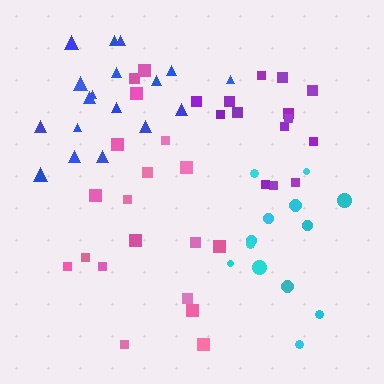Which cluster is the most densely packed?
Purple.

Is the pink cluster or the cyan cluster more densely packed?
Pink.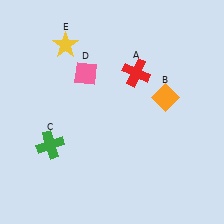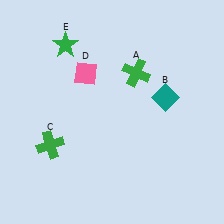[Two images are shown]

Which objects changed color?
A changed from red to green. B changed from orange to teal. E changed from yellow to green.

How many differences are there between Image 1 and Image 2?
There are 3 differences between the two images.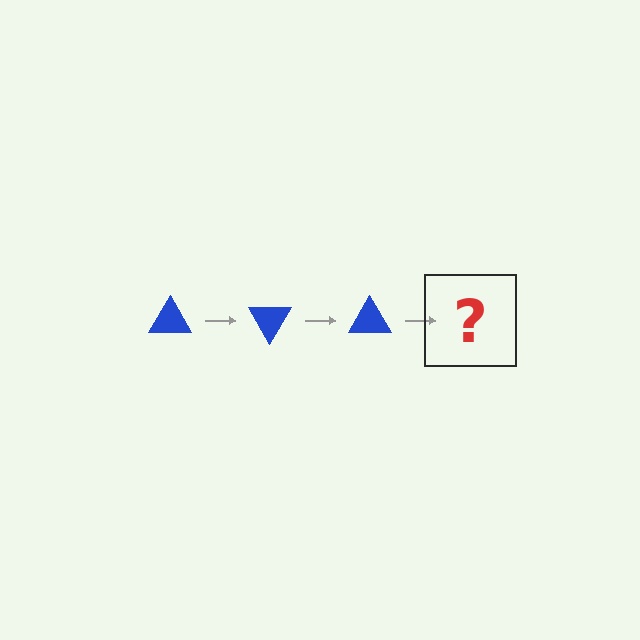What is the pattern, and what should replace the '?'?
The pattern is that the triangle rotates 60 degrees each step. The '?' should be a blue triangle rotated 180 degrees.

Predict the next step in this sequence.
The next step is a blue triangle rotated 180 degrees.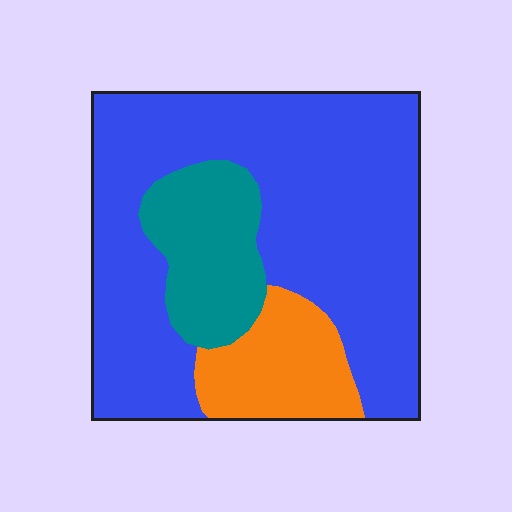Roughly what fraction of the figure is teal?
Teal covers 16% of the figure.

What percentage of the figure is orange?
Orange takes up less than a sixth of the figure.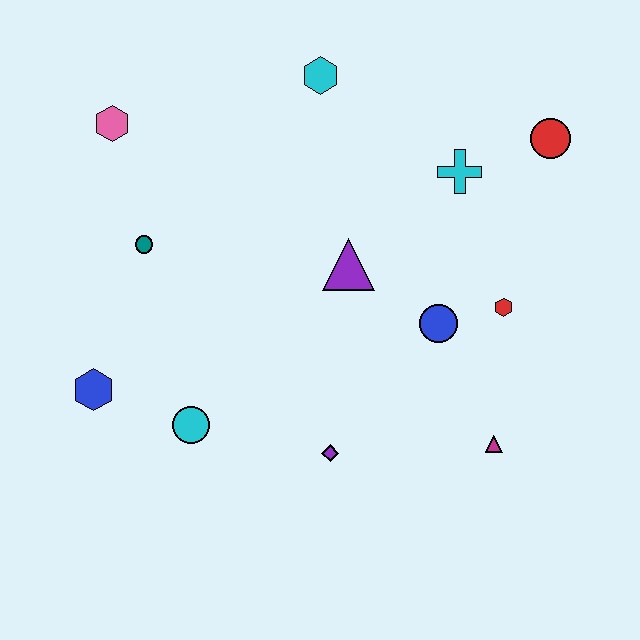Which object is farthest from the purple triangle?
The blue hexagon is farthest from the purple triangle.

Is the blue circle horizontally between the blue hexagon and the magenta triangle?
Yes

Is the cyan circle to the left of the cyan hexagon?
Yes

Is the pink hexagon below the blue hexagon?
No